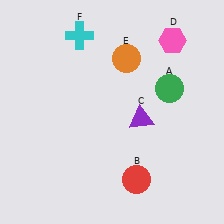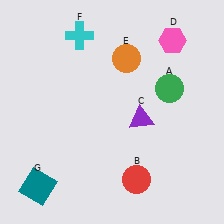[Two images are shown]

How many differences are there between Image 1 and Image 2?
There is 1 difference between the two images.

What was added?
A teal square (G) was added in Image 2.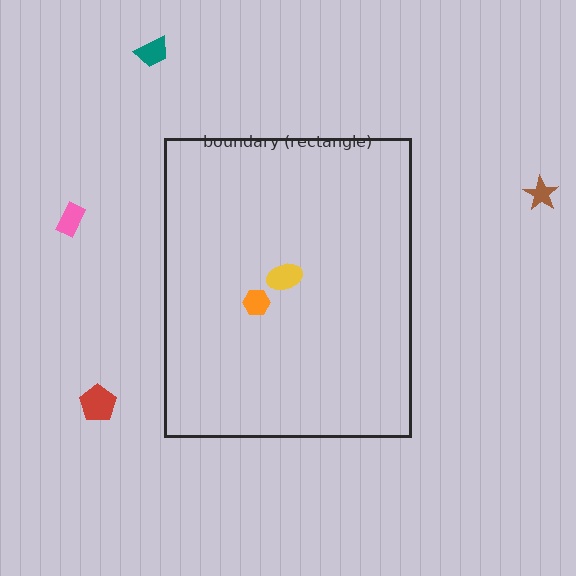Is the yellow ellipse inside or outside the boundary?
Inside.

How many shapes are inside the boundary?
2 inside, 4 outside.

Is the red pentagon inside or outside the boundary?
Outside.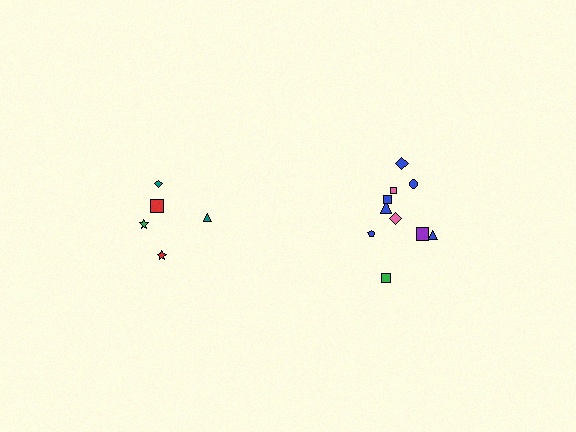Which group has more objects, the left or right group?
The right group.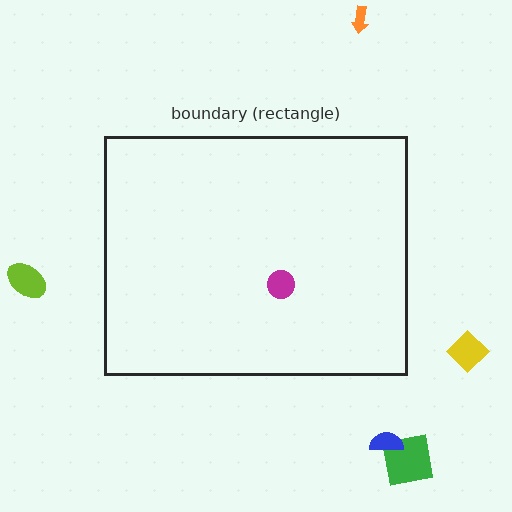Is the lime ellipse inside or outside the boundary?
Outside.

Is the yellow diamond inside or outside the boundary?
Outside.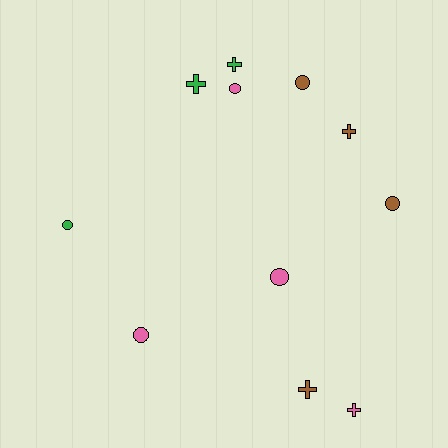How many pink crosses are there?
There is 1 pink cross.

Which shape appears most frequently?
Circle, with 6 objects.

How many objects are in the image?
There are 11 objects.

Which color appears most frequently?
Pink, with 4 objects.